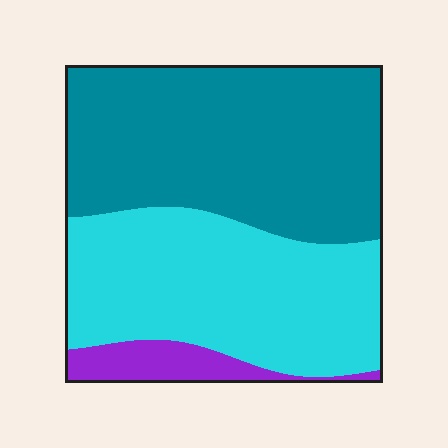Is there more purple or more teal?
Teal.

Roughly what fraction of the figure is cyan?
Cyan covers 42% of the figure.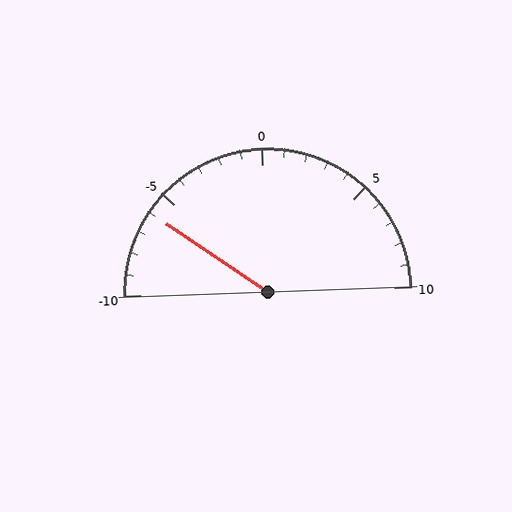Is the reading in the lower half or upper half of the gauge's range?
The reading is in the lower half of the range (-10 to 10).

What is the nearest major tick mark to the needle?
The nearest major tick mark is -5.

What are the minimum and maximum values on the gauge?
The gauge ranges from -10 to 10.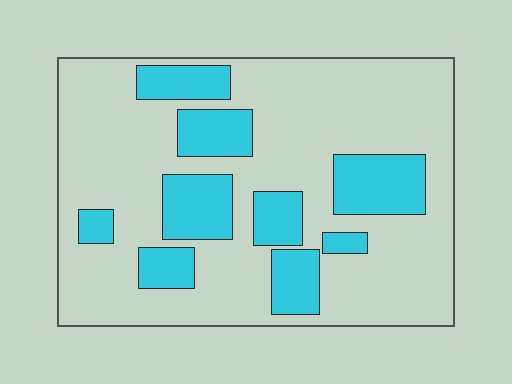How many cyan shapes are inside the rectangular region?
9.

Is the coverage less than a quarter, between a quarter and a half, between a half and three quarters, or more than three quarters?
Between a quarter and a half.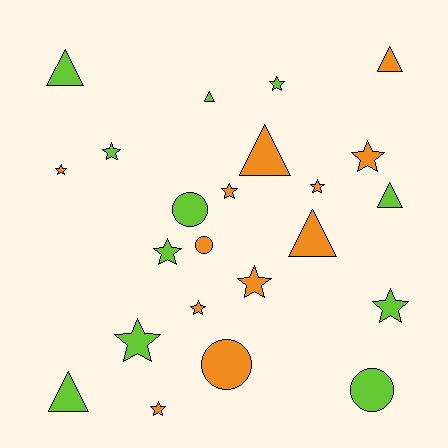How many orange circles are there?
There are 2 orange circles.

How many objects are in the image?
There are 23 objects.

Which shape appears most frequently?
Star, with 12 objects.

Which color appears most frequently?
Orange, with 12 objects.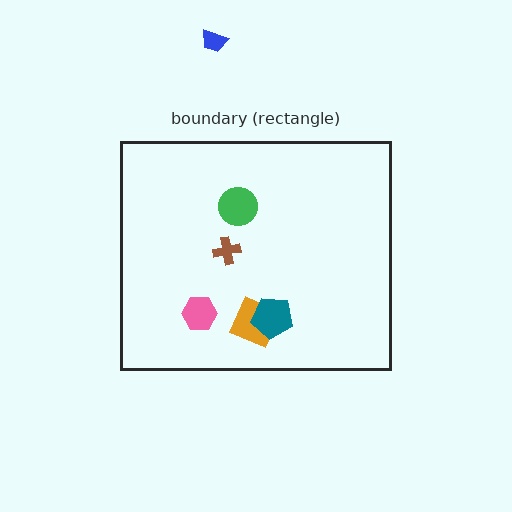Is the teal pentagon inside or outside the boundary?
Inside.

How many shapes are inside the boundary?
5 inside, 1 outside.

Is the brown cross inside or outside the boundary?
Inside.